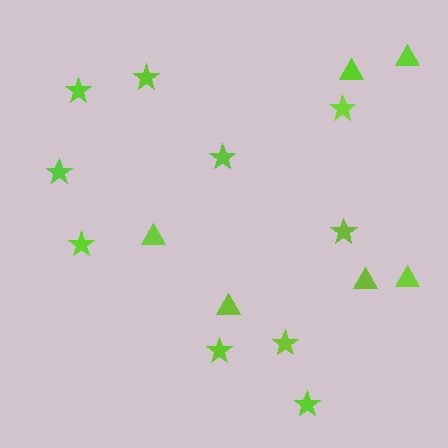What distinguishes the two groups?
There are 2 groups: one group of triangles (6) and one group of stars (10).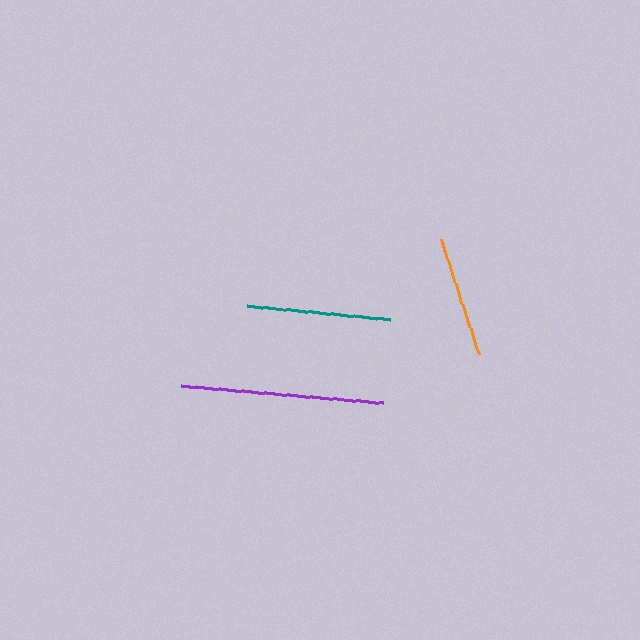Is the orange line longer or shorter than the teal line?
The teal line is longer than the orange line.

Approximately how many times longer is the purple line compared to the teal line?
The purple line is approximately 1.4 times the length of the teal line.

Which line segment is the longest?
The purple line is the longest at approximately 203 pixels.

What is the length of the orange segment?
The orange segment is approximately 121 pixels long.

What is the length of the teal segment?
The teal segment is approximately 144 pixels long.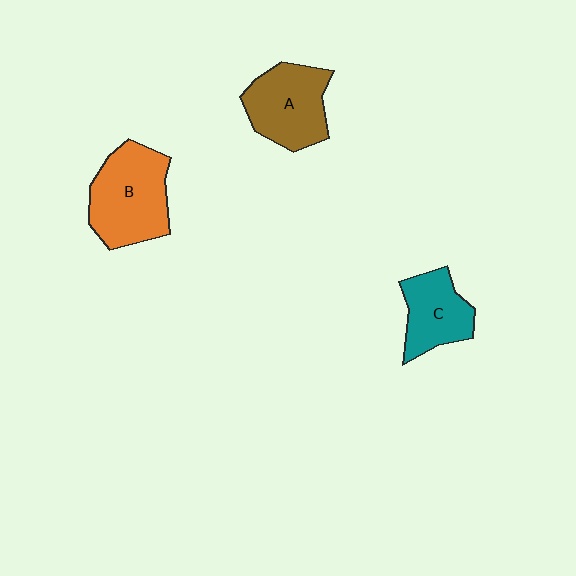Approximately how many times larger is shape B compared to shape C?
Approximately 1.5 times.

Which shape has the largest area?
Shape B (orange).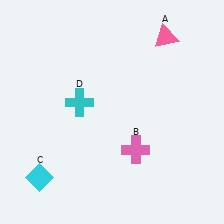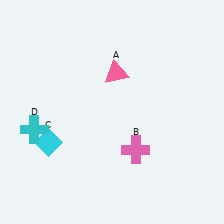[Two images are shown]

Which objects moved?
The objects that moved are: the pink triangle (A), the cyan diamond (C), the cyan cross (D).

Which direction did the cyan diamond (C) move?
The cyan diamond (C) moved up.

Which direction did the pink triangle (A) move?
The pink triangle (A) moved left.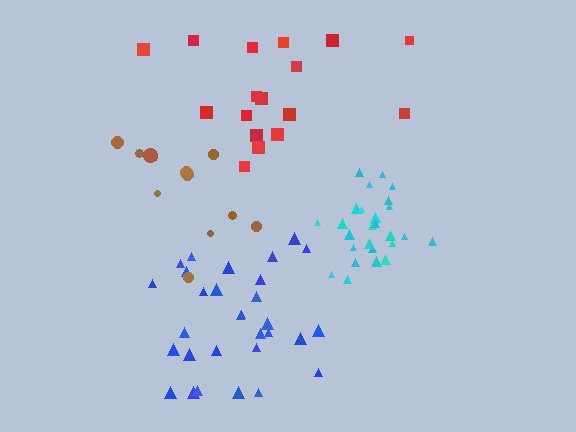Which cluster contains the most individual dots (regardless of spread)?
Blue (30).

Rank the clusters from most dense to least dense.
cyan, blue, red, brown.